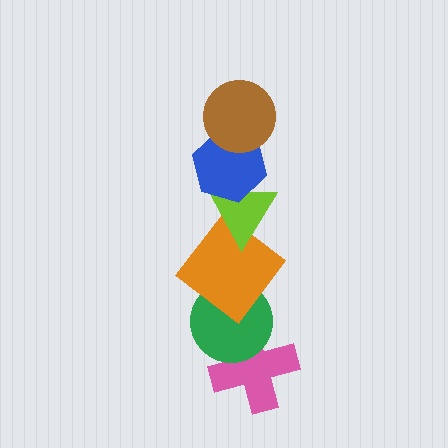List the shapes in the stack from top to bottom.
From top to bottom: the brown circle, the blue hexagon, the lime triangle, the orange diamond, the green circle, the pink cross.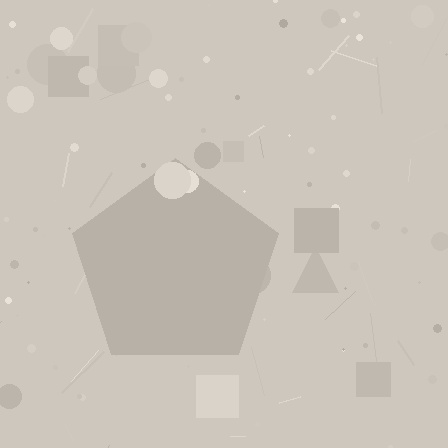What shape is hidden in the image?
A pentagon is hidden in the image.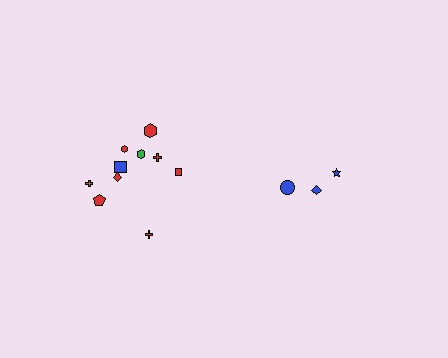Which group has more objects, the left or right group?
The left group.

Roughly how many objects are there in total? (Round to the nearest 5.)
Roughly 15 objects in total.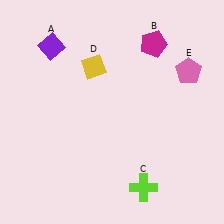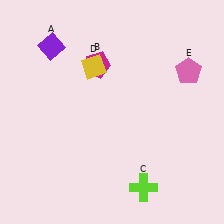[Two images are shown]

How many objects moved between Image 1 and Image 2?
1 object moved between the two images.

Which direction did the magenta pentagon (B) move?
The magenta pentagon (B) moved left.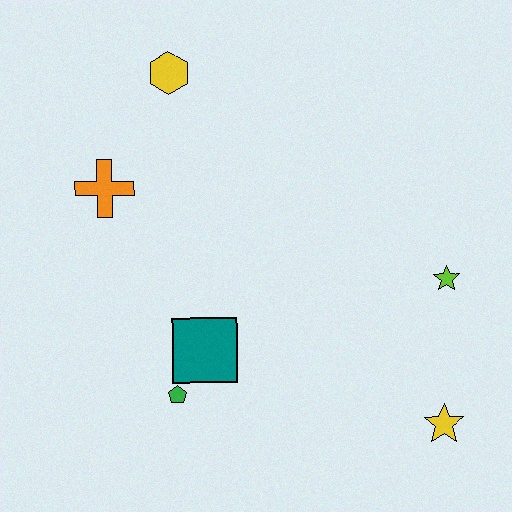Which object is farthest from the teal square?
The yellow hexagon is farthest from the teal square.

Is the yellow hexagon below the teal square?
No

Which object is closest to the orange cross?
The yellow hexagon is closest to the orange cross.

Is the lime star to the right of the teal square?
Yes